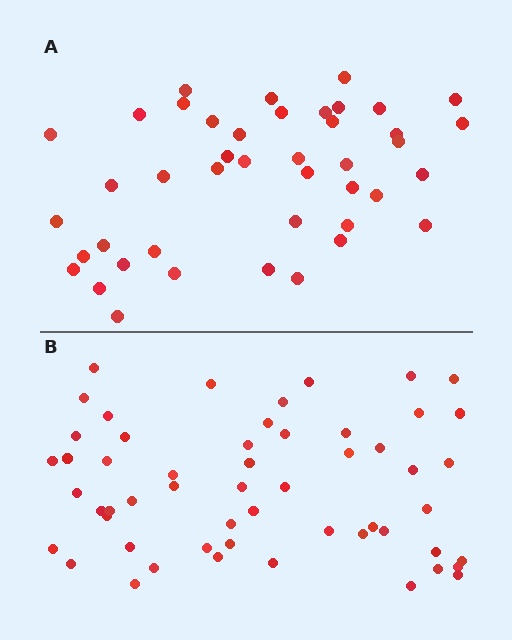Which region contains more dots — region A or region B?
Region B (the bottom region) has more dots.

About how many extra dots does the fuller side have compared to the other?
Region B has roughly 12 or so more dots than region A.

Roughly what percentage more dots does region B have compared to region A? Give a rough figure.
About 30% more.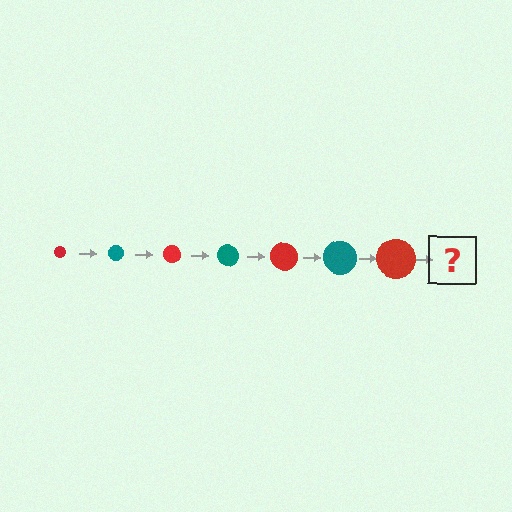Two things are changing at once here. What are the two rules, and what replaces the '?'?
The two rules are that the circle grows larger each step and the color cycles through red and teal. The '?' should be a teal circle, larger than the previous one.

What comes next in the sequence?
The next element should be a teal circle, larger than the previous one.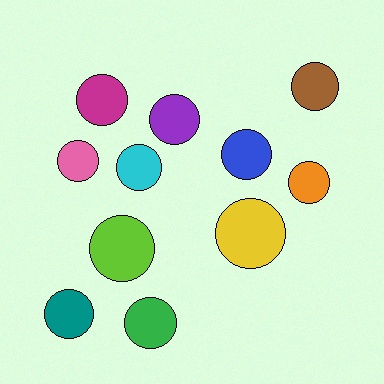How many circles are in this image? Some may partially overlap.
There are 11 circles.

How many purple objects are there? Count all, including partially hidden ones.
There is 1 purple object.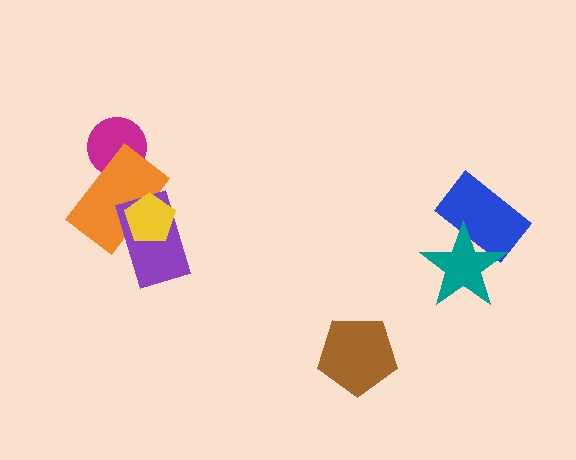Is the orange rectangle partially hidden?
Yes, it is partially covered by another shape.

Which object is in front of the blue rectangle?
The teal star is in front of the blue rectangle.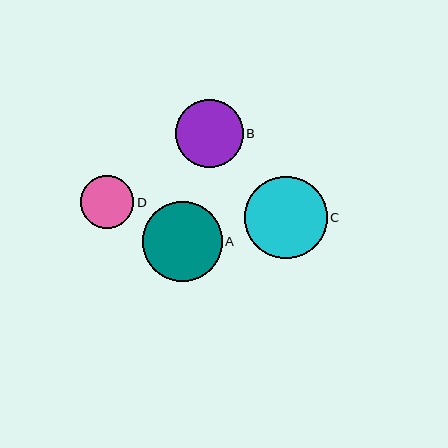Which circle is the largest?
Circle C is the largest with a size of approximately 82 pixels.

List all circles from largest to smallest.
From largest to smallest: C, A, B, D.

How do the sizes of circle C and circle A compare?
Circle C and circle A are approximately the same size.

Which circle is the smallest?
Circle D is the smallest with a size of approximately 53 pixels.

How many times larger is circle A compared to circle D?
Circle A is approximately 1.5 times the size of circle D.